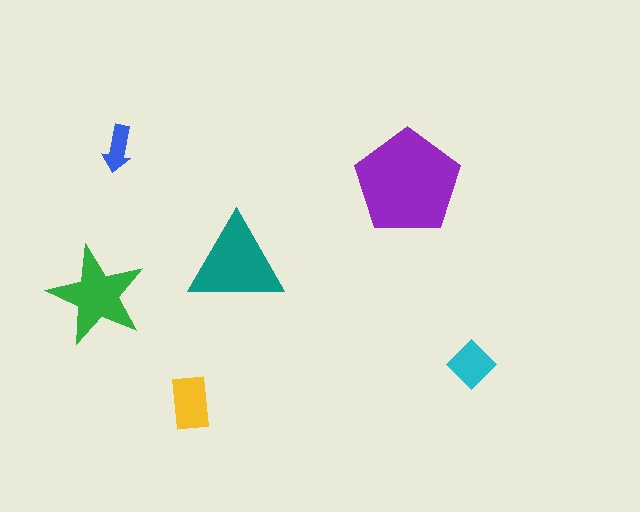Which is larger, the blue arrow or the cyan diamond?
The cyan diamond.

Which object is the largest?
The purple pentagon.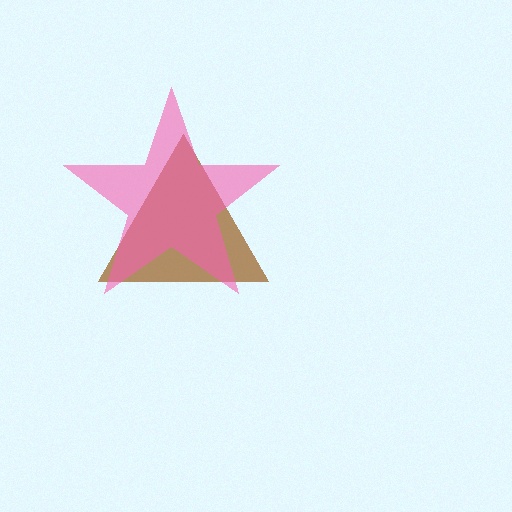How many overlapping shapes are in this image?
There are 2 overlapping shapes in the image.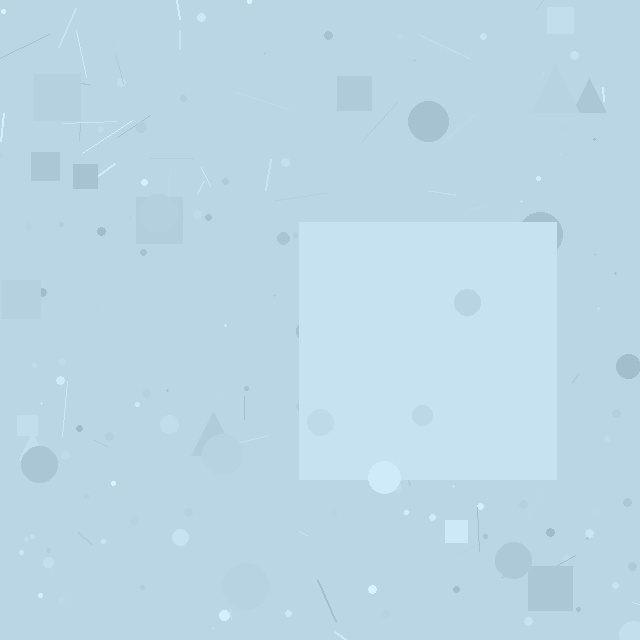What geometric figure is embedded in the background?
A square is embedded in the background.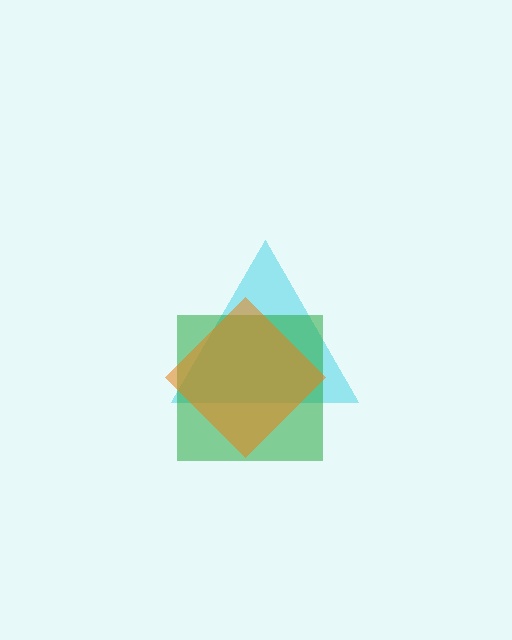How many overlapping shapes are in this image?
There are 3 overlapping shapes in the image.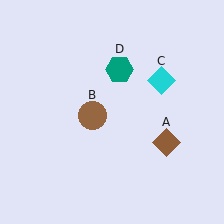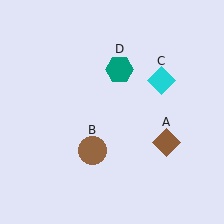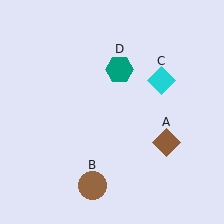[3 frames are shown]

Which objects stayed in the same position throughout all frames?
Brown diamond (object A) and cyan diamond (object C) and teal hexagon (object D) remained stationary.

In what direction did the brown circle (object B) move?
The brown circle (object B) moved down.